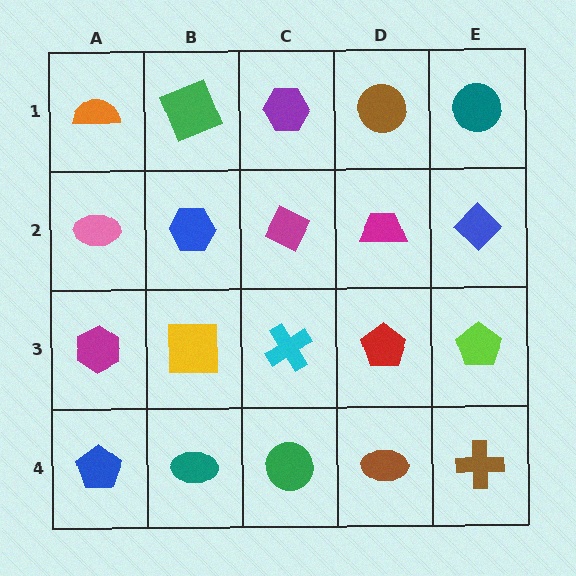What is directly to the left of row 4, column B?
A blue pentagon.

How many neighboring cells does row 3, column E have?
3.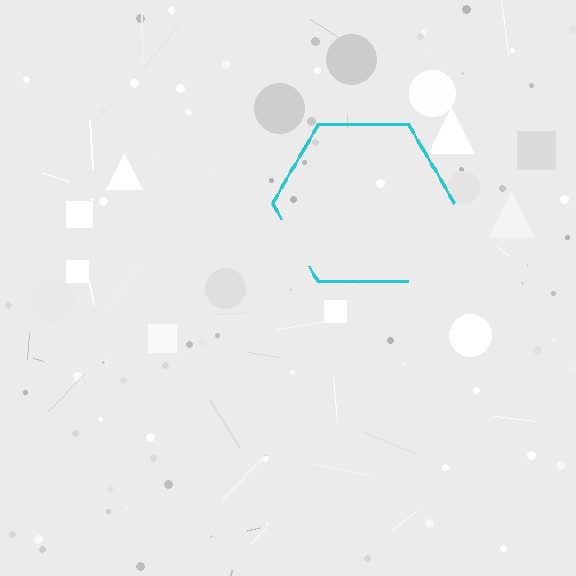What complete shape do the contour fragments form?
The contour fragments form a hexagon.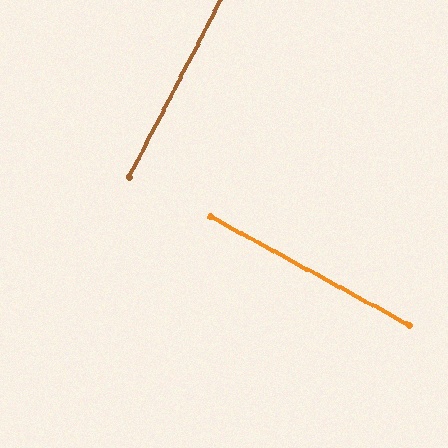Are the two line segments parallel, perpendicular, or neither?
Perpendicular — they meet at approximately 89°.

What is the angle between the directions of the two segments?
Approximately 89 degrees.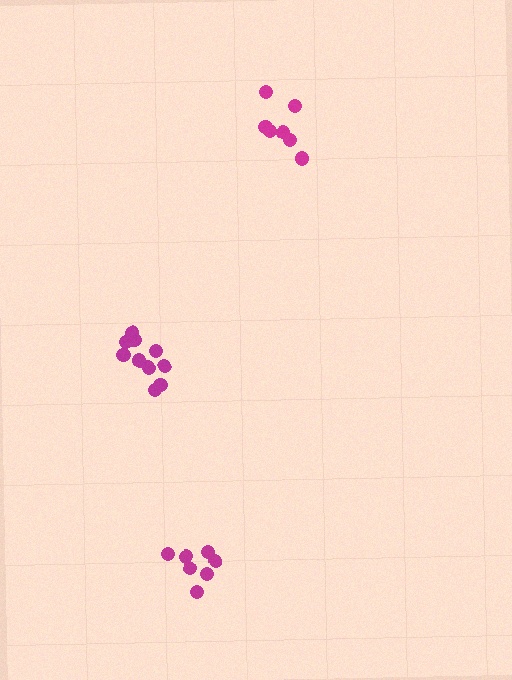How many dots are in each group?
Group 1: 7 dots, Group 2: 10 dots, Group 3: 7 dots (24 total).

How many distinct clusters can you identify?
There are 3 distinct clusters.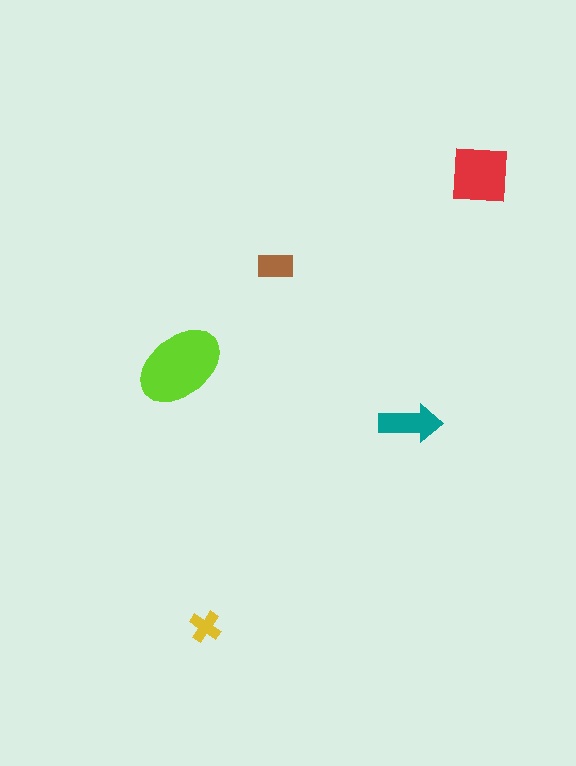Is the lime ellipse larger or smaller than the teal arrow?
Larger.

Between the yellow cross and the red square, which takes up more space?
The red square.